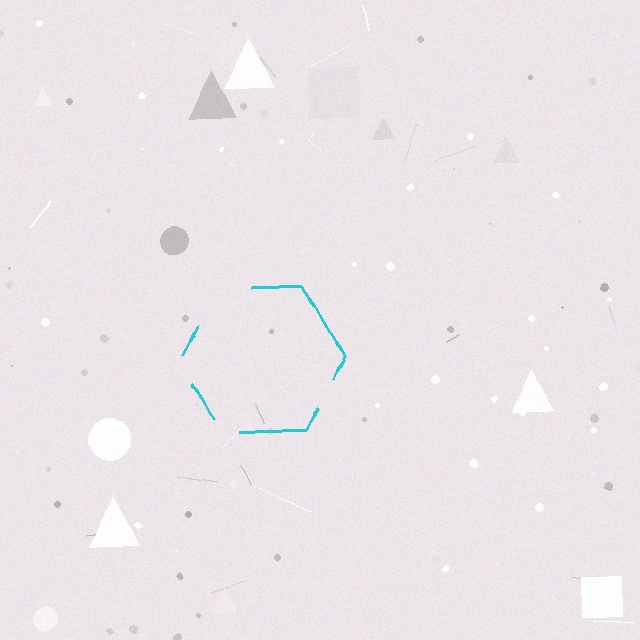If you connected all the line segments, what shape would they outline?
They would outline a hexagon.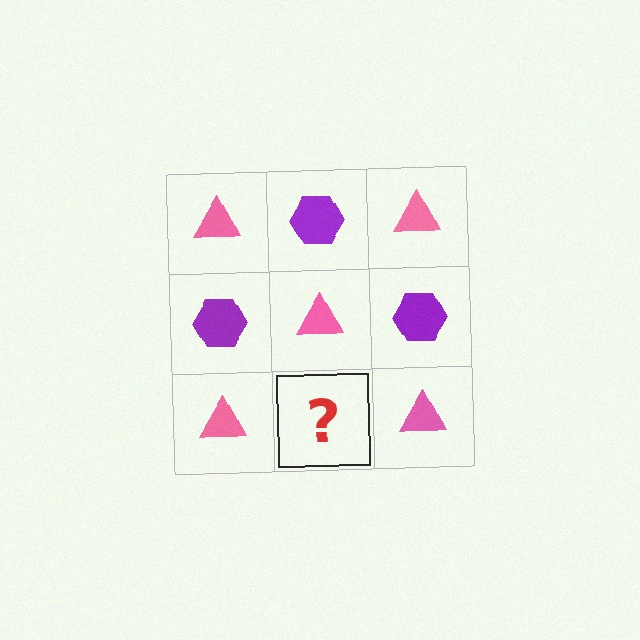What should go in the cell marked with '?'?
The missing cell should contain a purple hexagon.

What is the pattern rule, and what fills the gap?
The rule is that it alternates pink triangle and purple hexagon in a checkerboard pattern. The gap should be filled with a purple hexagon.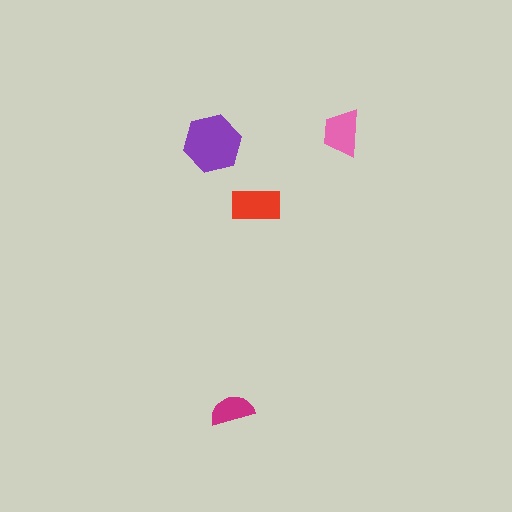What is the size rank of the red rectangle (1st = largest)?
2nd.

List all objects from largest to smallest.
The purple hexagon, the red rectangle, the pink trapezoid, the magenta semicircle.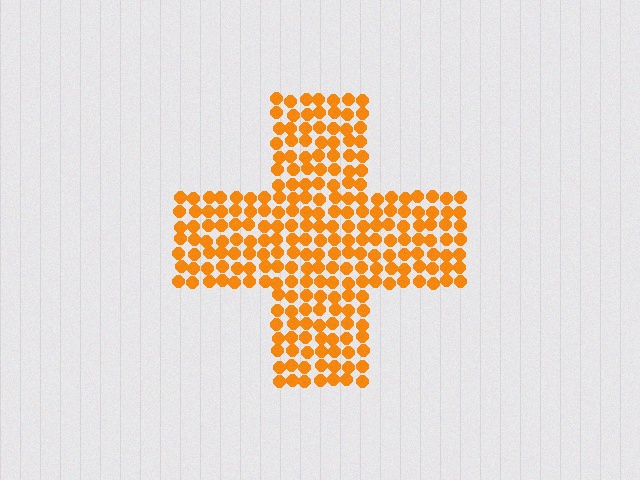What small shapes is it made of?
It is made of small circles.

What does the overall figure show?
The overall figure shows a cross.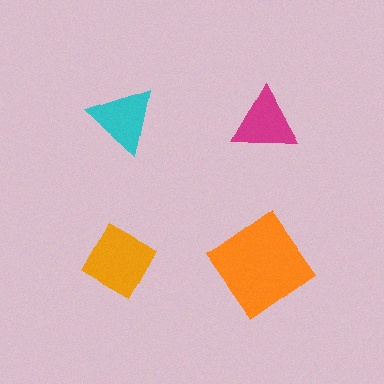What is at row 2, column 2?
An orange diamond.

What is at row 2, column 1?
An orange diamond.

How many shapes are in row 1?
2 shapes.